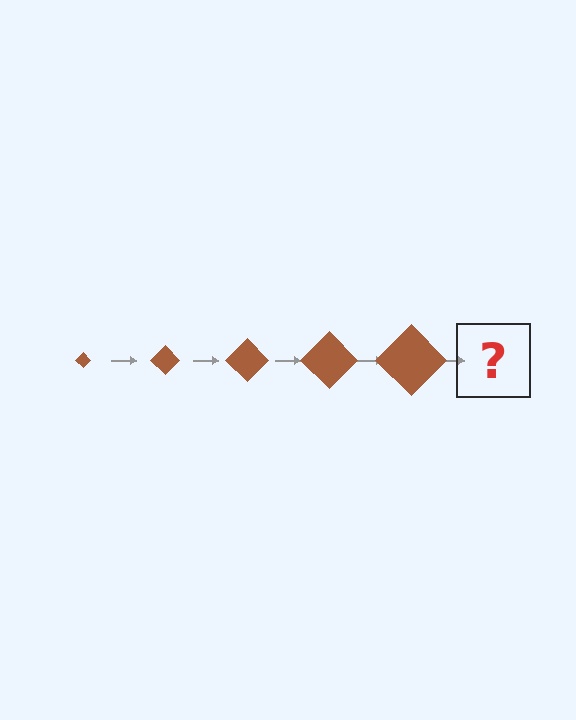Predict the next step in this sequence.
The next step is a brown diamond, larger than the previous one.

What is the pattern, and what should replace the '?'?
The pattern is that the diamond gets progressively larger each step. The '?' should be a brown diamond, larger than the previous one.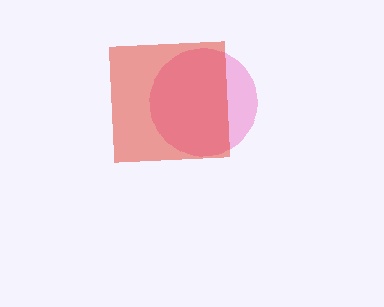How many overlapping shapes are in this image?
There are 2 overlapping shapes in the image.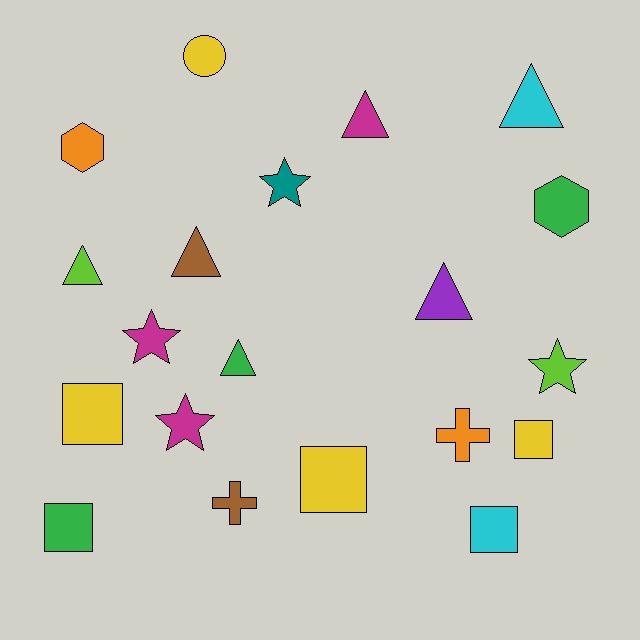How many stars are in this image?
There are 4 stars.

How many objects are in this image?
There are 20 objects.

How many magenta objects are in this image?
There are 3 magenta objects.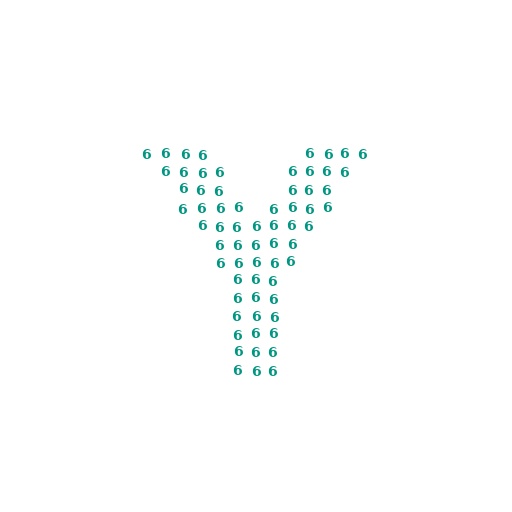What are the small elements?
The small elements are digit 6's.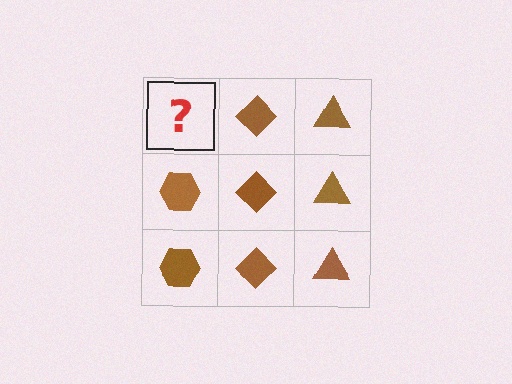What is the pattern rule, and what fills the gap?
The rule is that each column has a consistent shape. The gap should be filled with a brown hexagon.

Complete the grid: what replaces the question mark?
The question mark should be replaced with a brown hexagon.